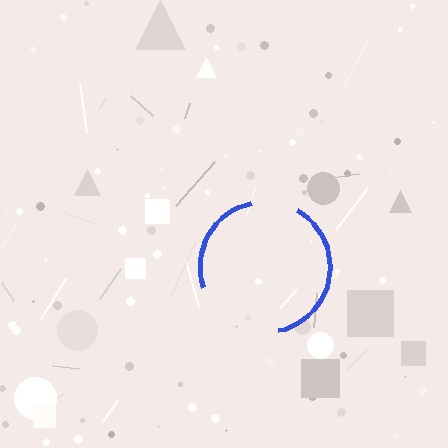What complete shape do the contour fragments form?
The contour fragments form a circle.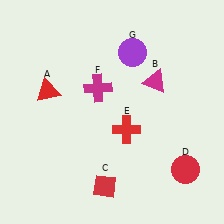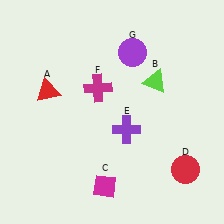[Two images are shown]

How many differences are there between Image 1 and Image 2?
There are 3 differences between the two images.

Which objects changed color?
B changed from magenta to lime. C changed from red to magenta. E changed from red to purple.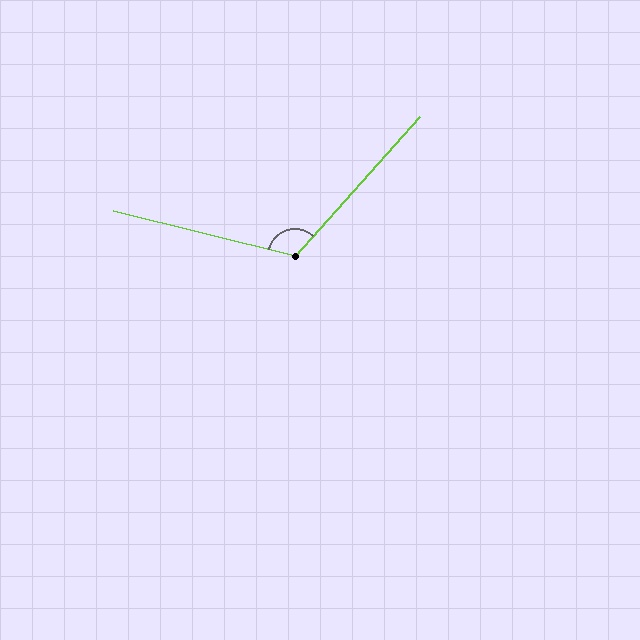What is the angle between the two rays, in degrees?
Approximately 118 degrees.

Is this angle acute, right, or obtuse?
It is obtuse.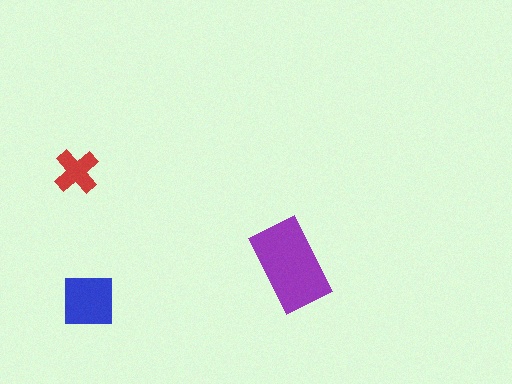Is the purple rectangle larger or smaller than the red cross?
Larger.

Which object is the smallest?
The red cross.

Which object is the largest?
The purple rectangle.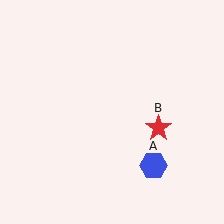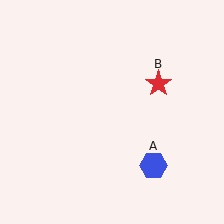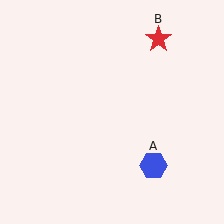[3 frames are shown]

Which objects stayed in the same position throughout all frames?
Blue hexagon (object A) remained stationary.